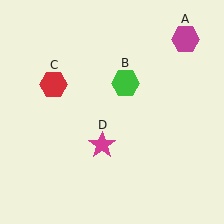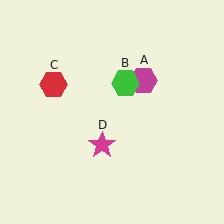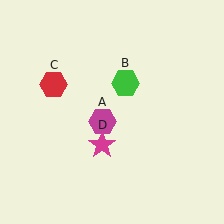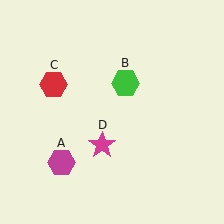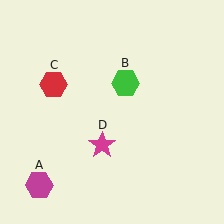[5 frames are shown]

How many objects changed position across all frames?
1 object changed position: magenta hexagon (object A).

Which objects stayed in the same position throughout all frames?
Green hexagon (object B) and red hexagon (object C) and magenta star (object D) remained stationary.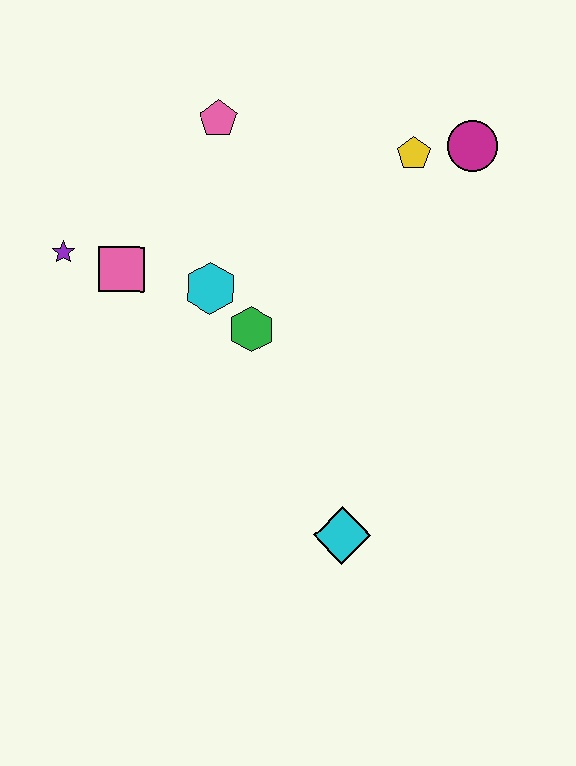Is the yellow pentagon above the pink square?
Yes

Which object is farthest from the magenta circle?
The purple star is farthest from the magenta circle.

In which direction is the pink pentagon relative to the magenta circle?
The pink pentagon is to the left of the magenta circle.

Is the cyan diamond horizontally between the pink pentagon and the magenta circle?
Yes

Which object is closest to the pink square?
The purple star is closest to the pink square.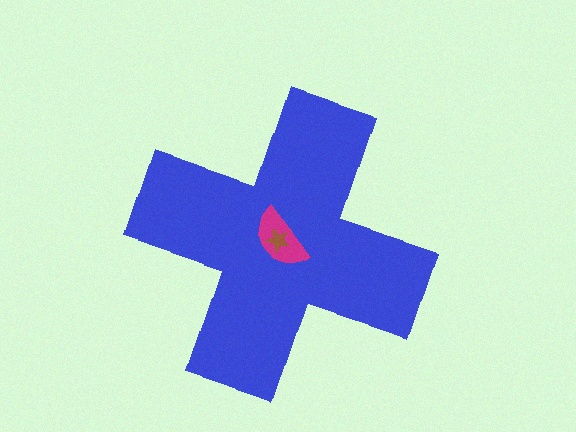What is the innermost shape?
The brown star.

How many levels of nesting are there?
3.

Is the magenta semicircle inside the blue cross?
Yes.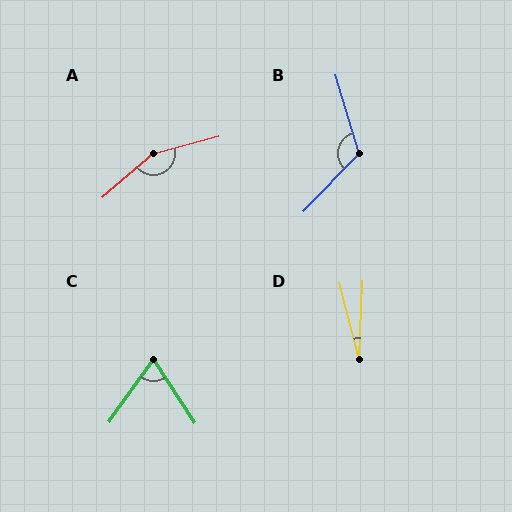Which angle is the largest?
A, at approximately 154 degrees.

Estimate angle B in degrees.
Approximately 119 degrees.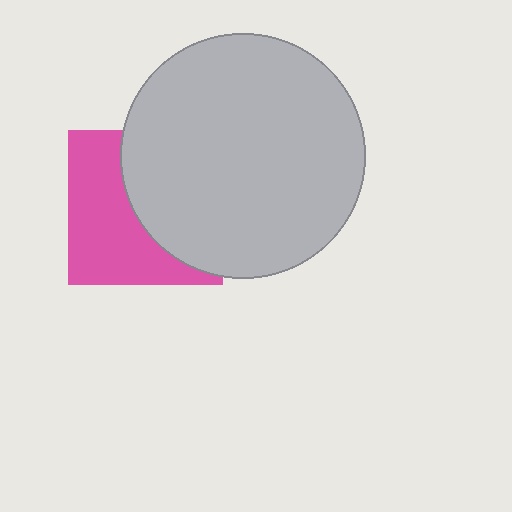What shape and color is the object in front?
The object in front is a light gray circle.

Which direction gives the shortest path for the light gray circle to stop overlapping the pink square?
Moving right gives the shortest separation.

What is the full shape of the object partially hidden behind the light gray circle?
The partially hidden object is a pink square.